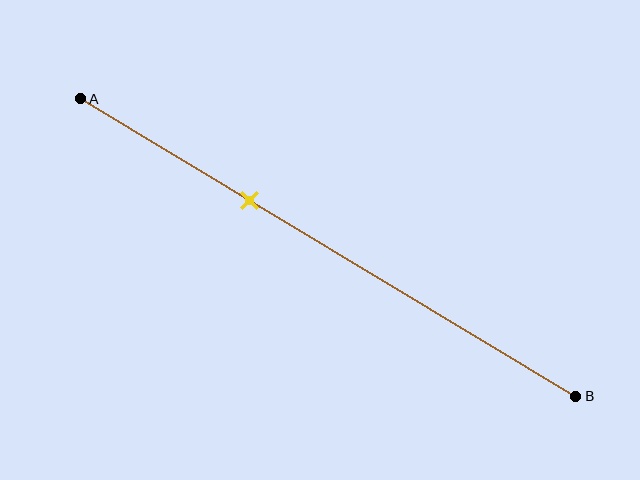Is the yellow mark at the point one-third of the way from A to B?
Yes, the mark is approximately at the one-third point.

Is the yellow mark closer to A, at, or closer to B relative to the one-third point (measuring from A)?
The yellow mark is approximately at the one-third point of segment AB.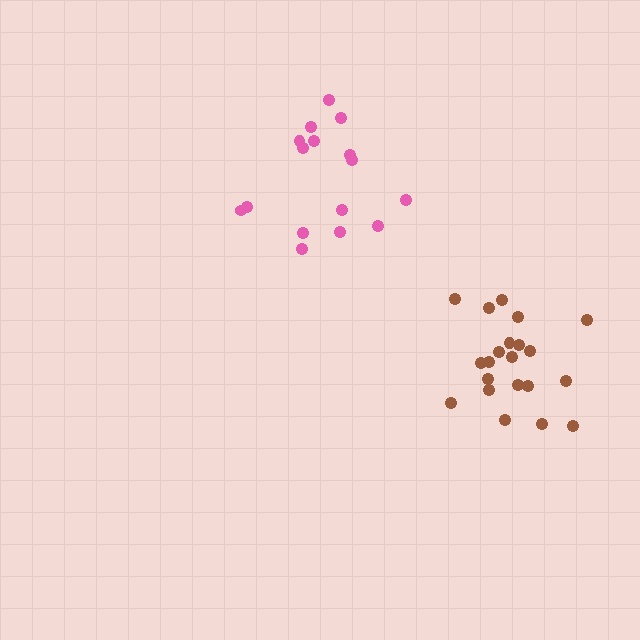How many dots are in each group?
Group 1: 16 dots, Group 2: 21 dots (37 total).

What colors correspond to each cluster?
The clusters are colored: pink, brown.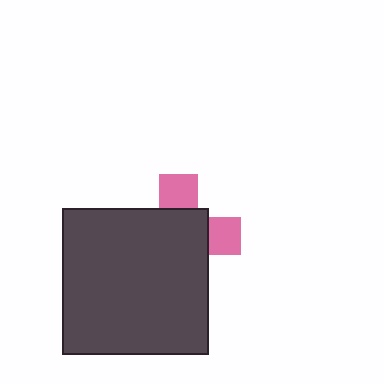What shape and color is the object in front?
The object in front is a dark gray square.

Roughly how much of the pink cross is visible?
A small part of it is visible (roughly 31%).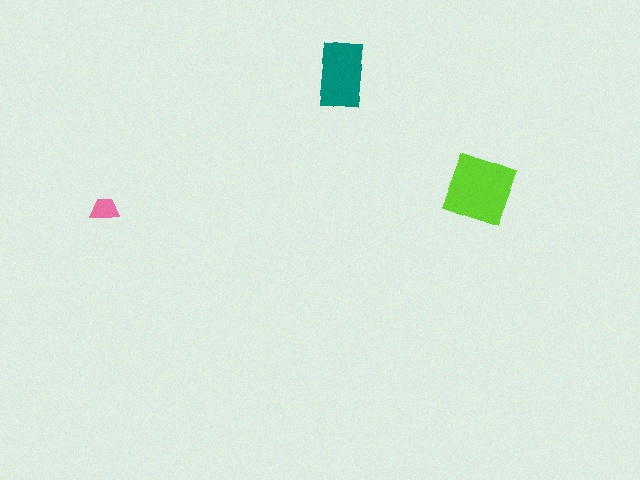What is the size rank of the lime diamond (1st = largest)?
1st.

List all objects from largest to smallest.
The lime diamond, the teal rectangle, the pink trapezoid.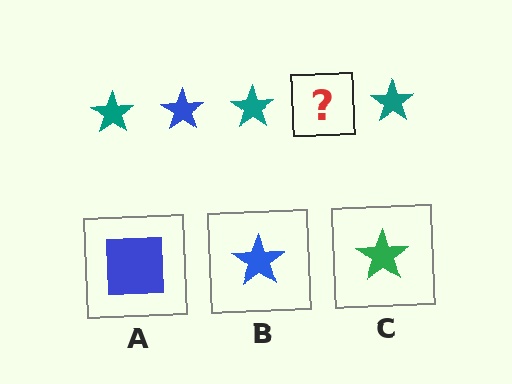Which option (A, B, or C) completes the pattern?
B.